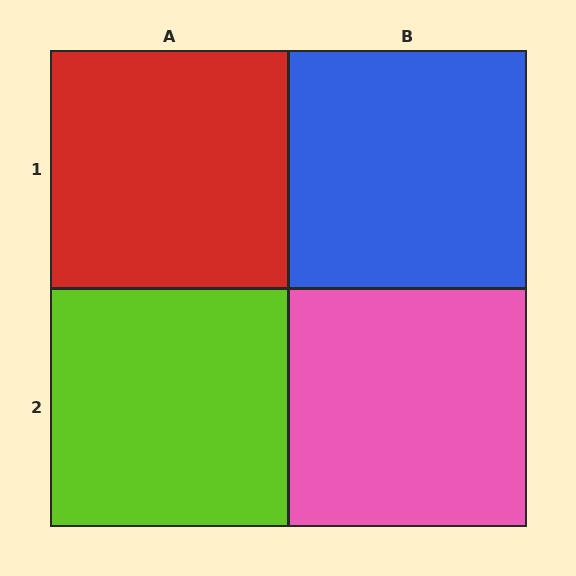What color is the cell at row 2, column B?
Pink.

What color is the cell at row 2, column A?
Lime.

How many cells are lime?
1 cell is lime.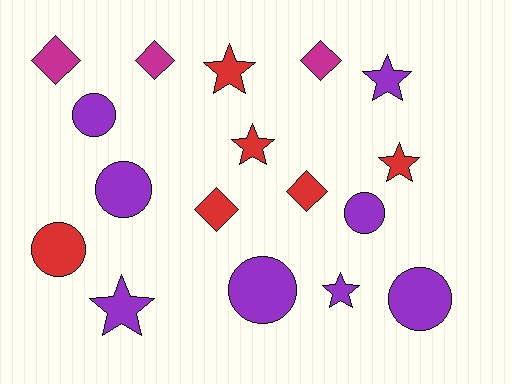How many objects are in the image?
There are 17 objects.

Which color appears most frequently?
Purple, with 8 objects.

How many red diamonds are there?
There are 2 red diamonds.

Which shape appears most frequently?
Circle, with 6 objects.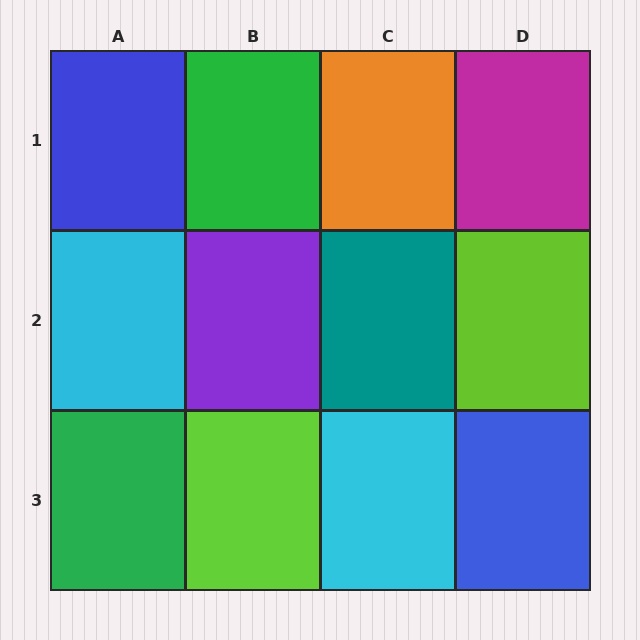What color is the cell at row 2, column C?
Teal.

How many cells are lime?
2 cells are lime.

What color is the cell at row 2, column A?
Cyan.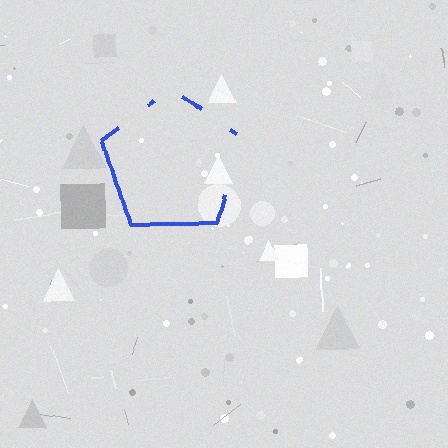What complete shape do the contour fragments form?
The contour fragments form a pentagon.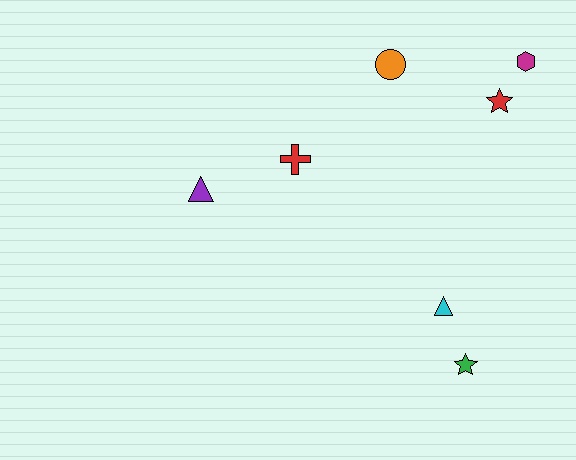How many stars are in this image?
There are 2 stars.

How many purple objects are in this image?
There is 1 purple object.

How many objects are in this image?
There are 7 objects.